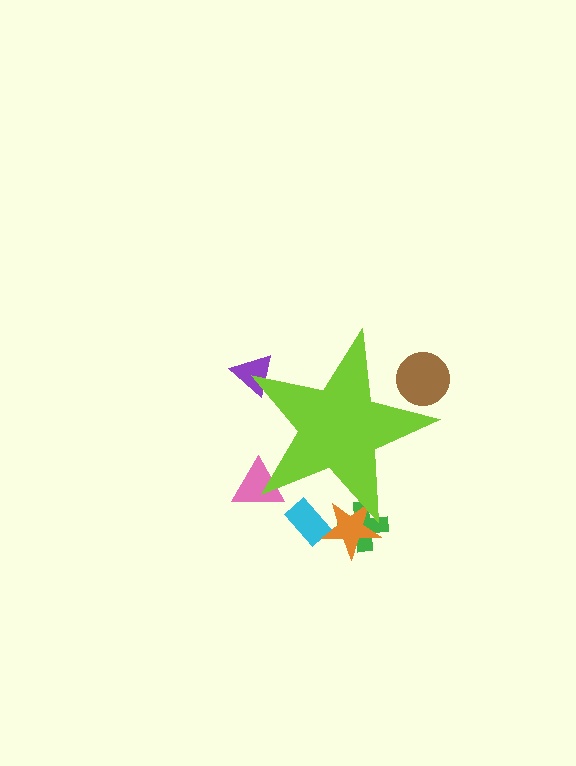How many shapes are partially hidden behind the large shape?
6 shapes are partially hidden.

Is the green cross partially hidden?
Yes, the green cross is partially hidden behind the lime star.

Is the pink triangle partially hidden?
Yes, the pink triangle is partially hidden behind the lime star.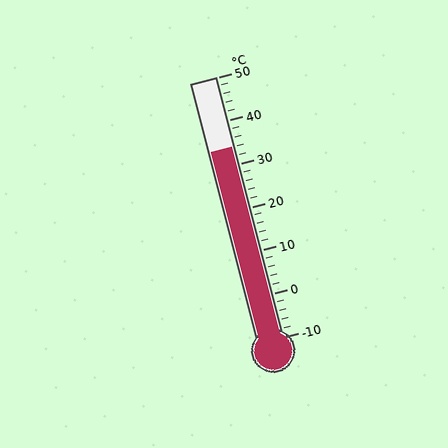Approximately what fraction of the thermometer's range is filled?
The thermometer is filled to approximately 75% of its range.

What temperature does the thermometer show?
The thermometer shows approximately 34°C.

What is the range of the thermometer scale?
The thermometer scale ranges from -10°C to 50°C.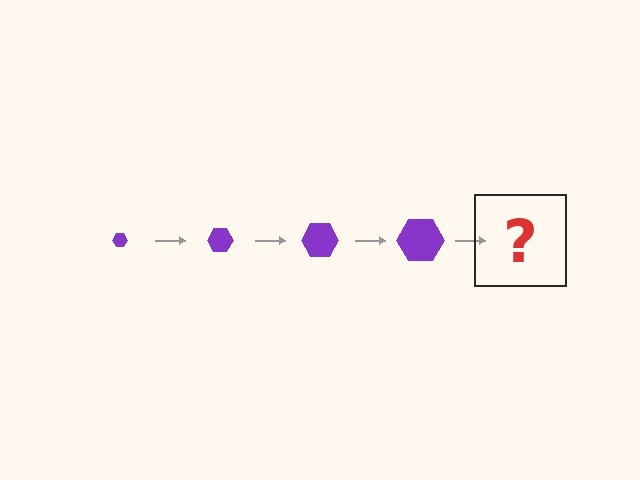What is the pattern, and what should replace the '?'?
The pattern is that the hexagon gets progressively larger each step. The '?' should be a purple hexagon, larger than the previous one.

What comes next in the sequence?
The next element should be a purple hexagon, larger than the previous one.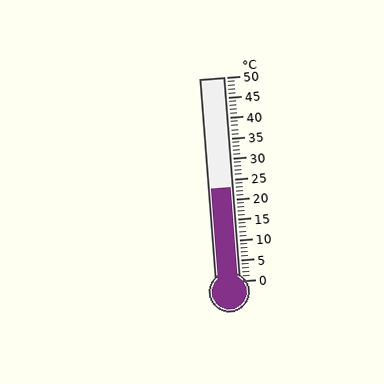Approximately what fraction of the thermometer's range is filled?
The thermometer is filled to approximately 45% of its range.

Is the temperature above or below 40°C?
The temperature is below 40°C.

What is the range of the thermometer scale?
The thermometer scale ranges from 0°C to 50°C.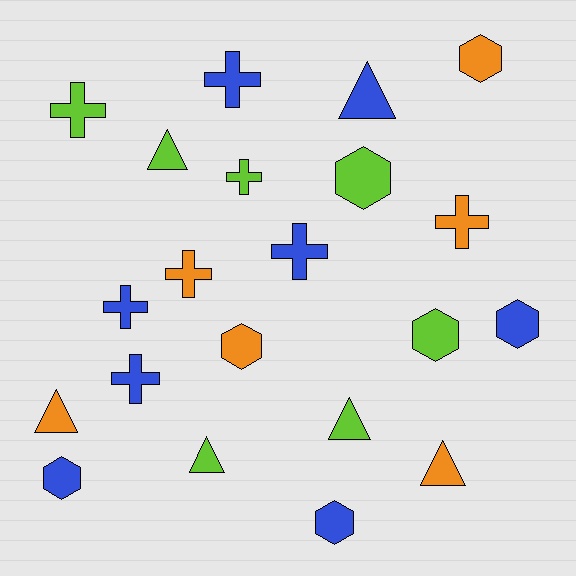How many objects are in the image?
There are 21 objects.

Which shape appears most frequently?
Cross, with 8 objects.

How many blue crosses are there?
There are 4 blue crosses.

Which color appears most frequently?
Blue, with 8 objects.